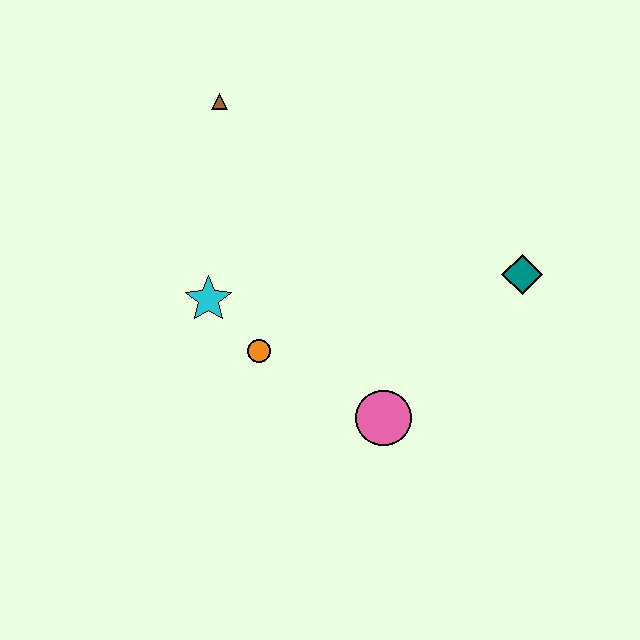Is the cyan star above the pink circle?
Yes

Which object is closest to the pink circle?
The orange circle is closest to the pink circle.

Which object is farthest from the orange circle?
The teal diamond is farthest from the orange circle.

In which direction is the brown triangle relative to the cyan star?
The brown triangle is above the cyan star.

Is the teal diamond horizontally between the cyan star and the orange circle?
No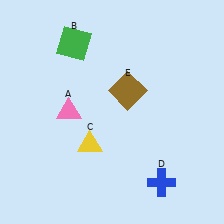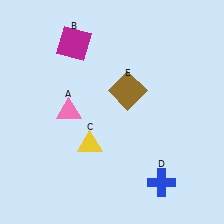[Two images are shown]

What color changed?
The square (B) changed from green in Image 1 to magenta in Image 2.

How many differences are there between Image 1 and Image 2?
There is 1 difference between the two images.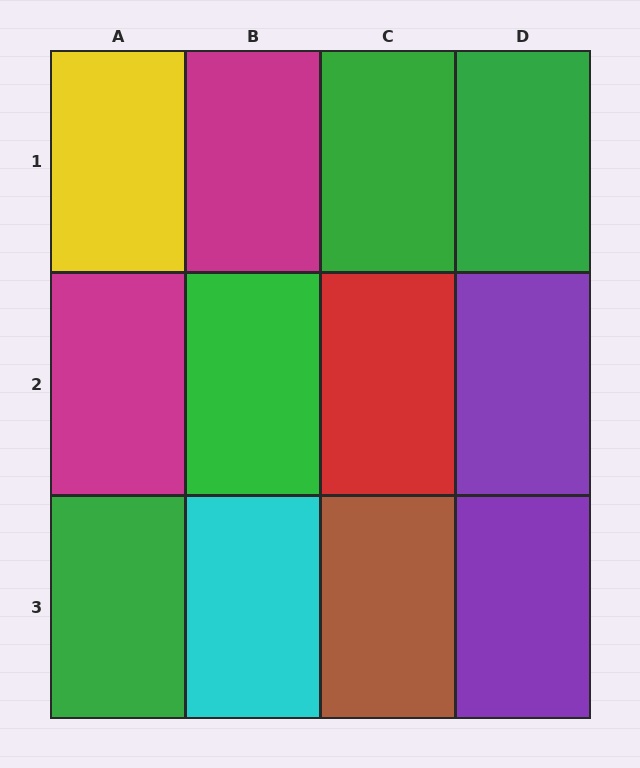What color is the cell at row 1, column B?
Magenta.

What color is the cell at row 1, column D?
Green.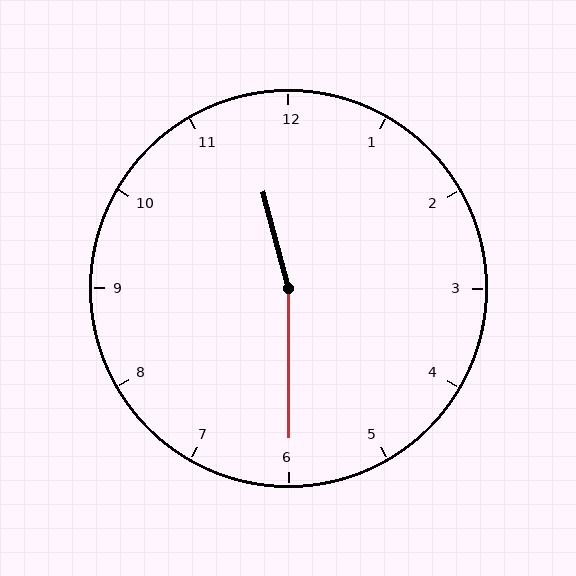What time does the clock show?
11:30.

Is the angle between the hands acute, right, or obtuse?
It is obtuse.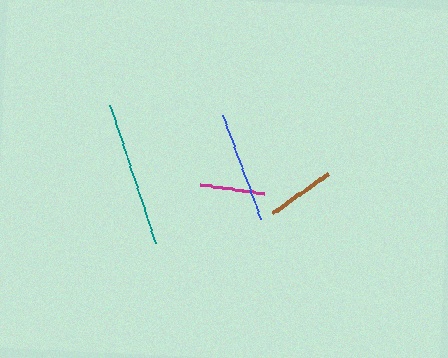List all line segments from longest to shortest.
From longest to shortest: teal, blue, brown, magenta.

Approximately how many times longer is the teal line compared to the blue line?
The teal line is approximately 1.3 times the length of the blue line.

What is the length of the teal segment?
The teal segment is approximately 146 pixels long.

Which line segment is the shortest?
The magenta line is the shortest at approximately 65 pixels.